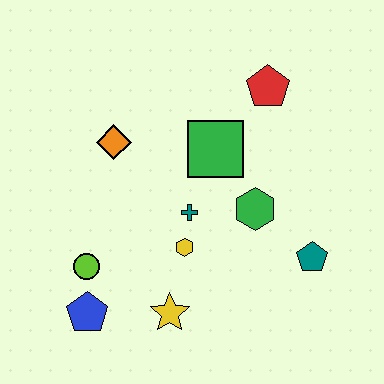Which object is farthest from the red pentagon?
The blue pentagon is farthest from the red pentagon.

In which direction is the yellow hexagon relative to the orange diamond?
The yellow hexagon is below the orange diamond.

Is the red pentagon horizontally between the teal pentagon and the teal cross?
Yes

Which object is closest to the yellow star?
The yellow hexagon is closest to the yellow star.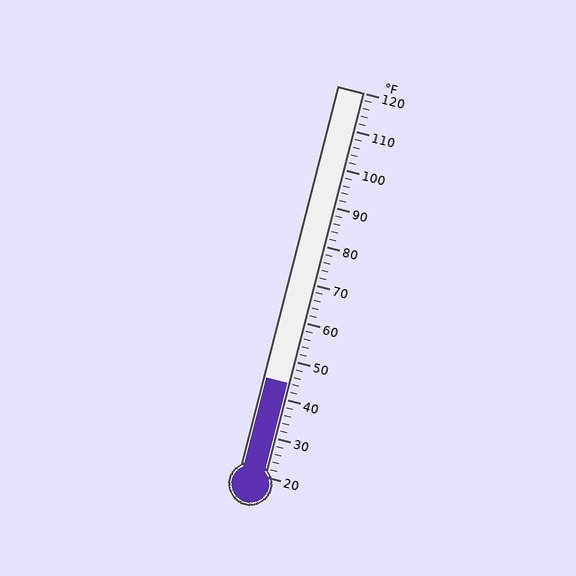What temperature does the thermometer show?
The thermometer shows approximately 44°F.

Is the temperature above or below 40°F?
The temperature is above 40°F.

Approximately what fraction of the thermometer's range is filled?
The thermometer is filled to approximately 25% of its range.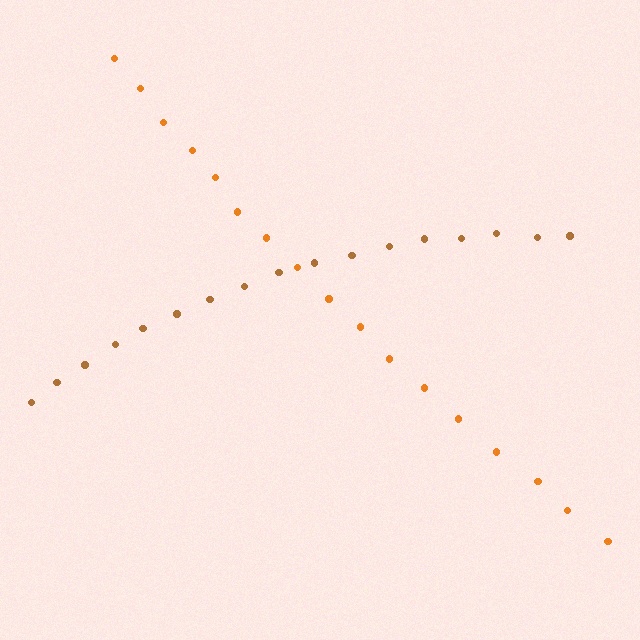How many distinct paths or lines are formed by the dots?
There are 2 distinct paths.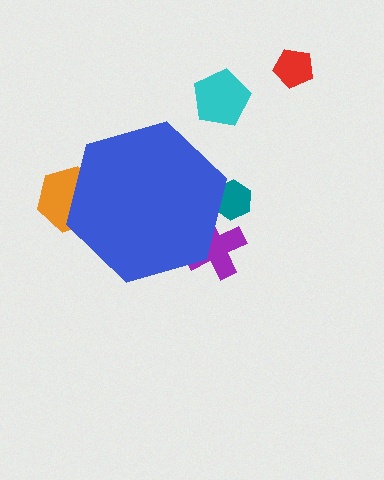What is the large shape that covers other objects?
A blue hexagon.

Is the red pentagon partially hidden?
No, the red pentagon is fully visible.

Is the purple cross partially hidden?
Yes, the purple cross is partially hidden behind the blue hexagon.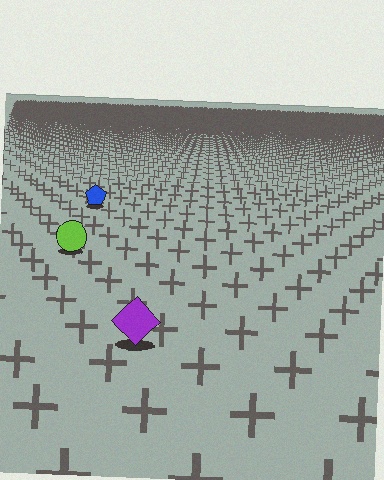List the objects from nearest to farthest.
From nearest to farthest: the purple diamond, the lime circle, the blue pentagon.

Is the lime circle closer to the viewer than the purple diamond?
No. The purple diamond is closer — you can tell from the texture gradient: the ground texture is coarser near it.